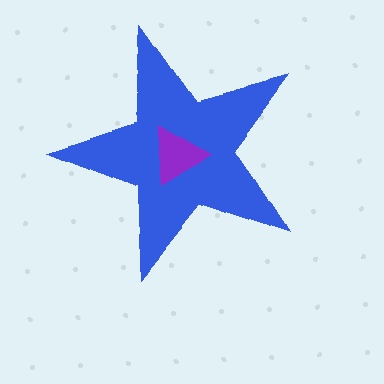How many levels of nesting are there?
2.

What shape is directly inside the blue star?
The purple triangle.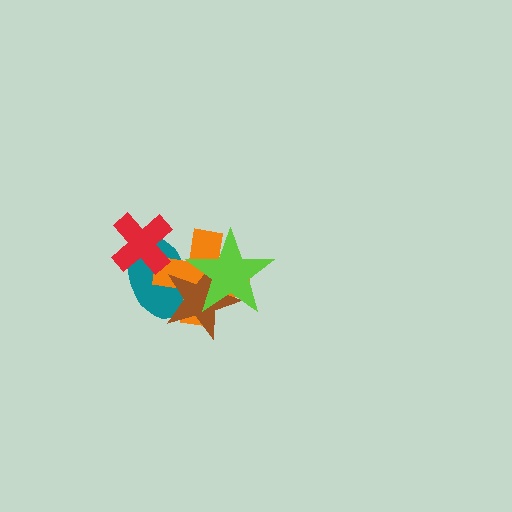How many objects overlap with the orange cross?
4 objects overlap with the orange cross.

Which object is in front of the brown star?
The lime star is in front of the brown star.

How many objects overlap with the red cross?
2 objects overlap with the red cross.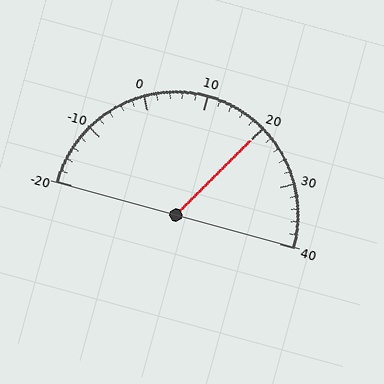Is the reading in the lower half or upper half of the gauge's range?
The reading is in the upper half of the range (-20 to 40).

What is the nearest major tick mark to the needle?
The nearest major tick mark is 20.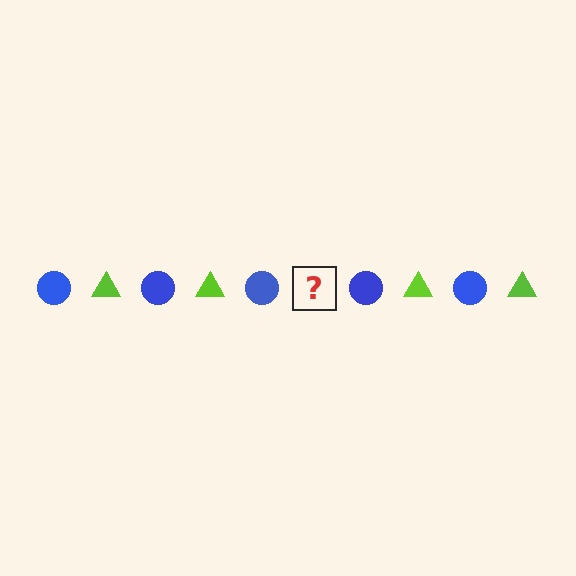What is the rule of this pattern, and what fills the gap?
The rule is that the pattern alternates between blue circle and lime triangle. The gap should be filled with a lime triangle.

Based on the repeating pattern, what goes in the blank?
The blank should be a lime triangle.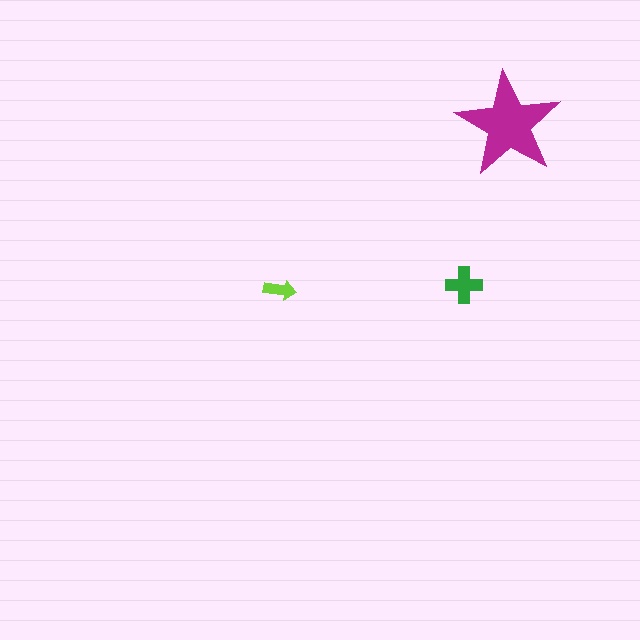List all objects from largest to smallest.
The magenta star, the green cross, the lime arrow.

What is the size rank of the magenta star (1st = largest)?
1st.